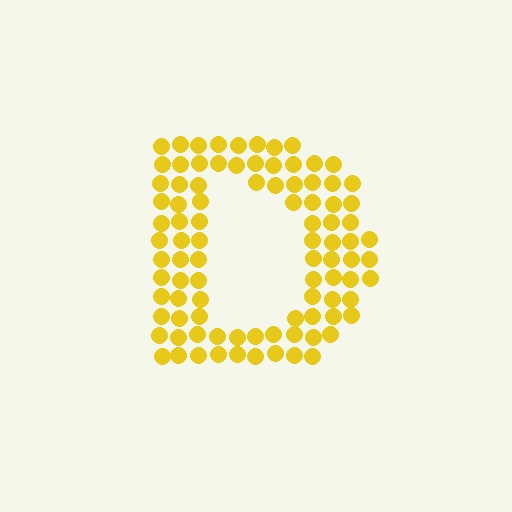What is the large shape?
The large shape is the letter D.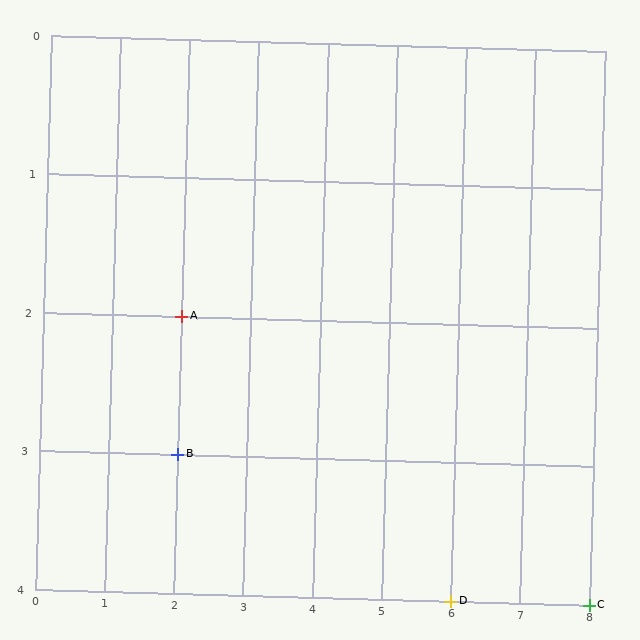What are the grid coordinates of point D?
Point D is at grid coordinates (6, 4).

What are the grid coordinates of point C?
Point C is at grid coordinates (8, 4).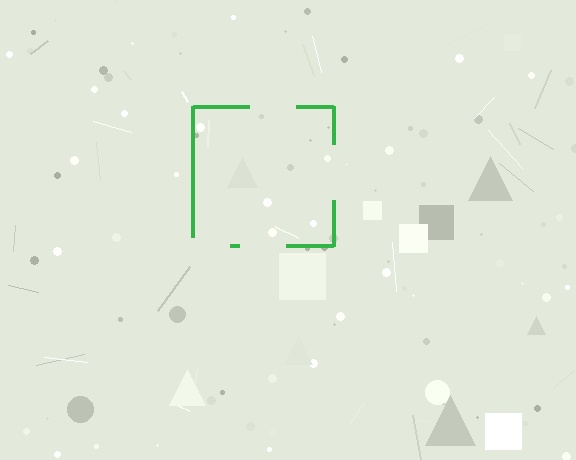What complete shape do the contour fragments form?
The contour fragments form a square.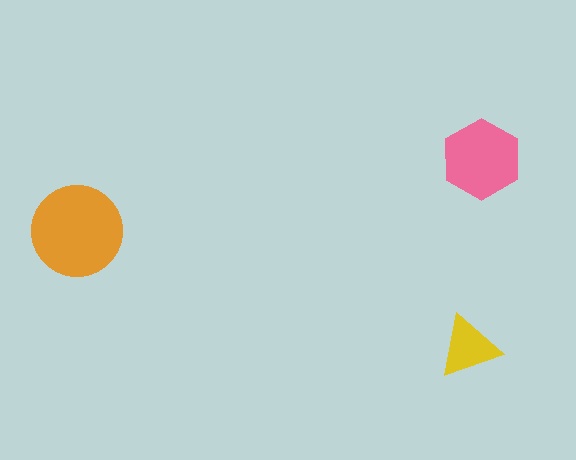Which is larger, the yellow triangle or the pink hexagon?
The pink hexagon.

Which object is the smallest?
The yellow triangle.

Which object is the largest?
The orange circle.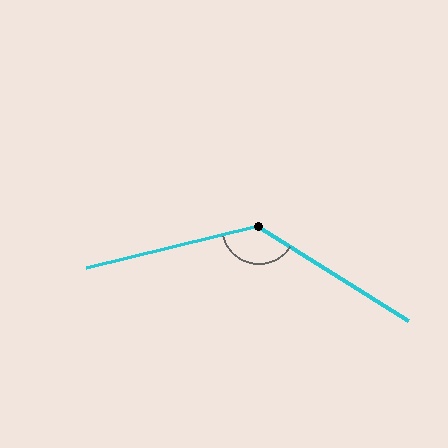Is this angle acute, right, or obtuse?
It is obtuse.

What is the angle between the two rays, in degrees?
Approximately 134 degrees.